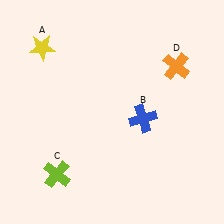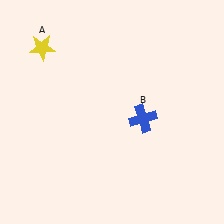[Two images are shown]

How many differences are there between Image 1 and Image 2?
There are 2 differences between the two images.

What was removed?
The lime cross (C), the orange cross (D) were removed in Image 2.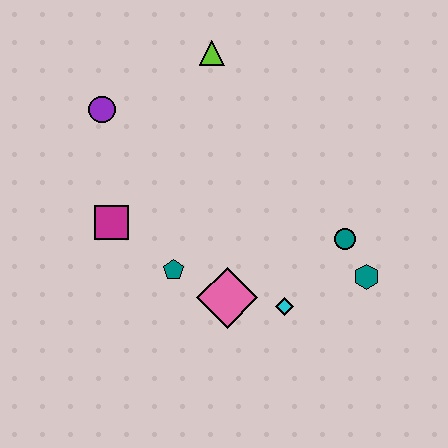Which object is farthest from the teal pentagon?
The lime triangle is farthest from the teal pentagon.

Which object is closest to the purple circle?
The magenta square is closest to the purple circle.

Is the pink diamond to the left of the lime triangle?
No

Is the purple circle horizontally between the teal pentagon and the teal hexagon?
No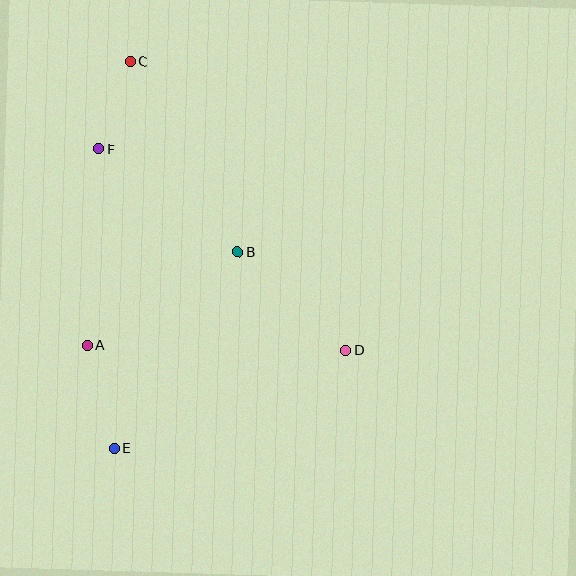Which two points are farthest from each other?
Points C and E are farthest from each other.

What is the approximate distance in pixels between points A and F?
The distance between A and F is approximately 197 pixels.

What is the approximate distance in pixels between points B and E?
The distance between B and E is approximately 232 pixels.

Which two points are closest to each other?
Points C and F are closest to each other.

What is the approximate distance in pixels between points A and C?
The distance between A and C is approximately 287 pixels.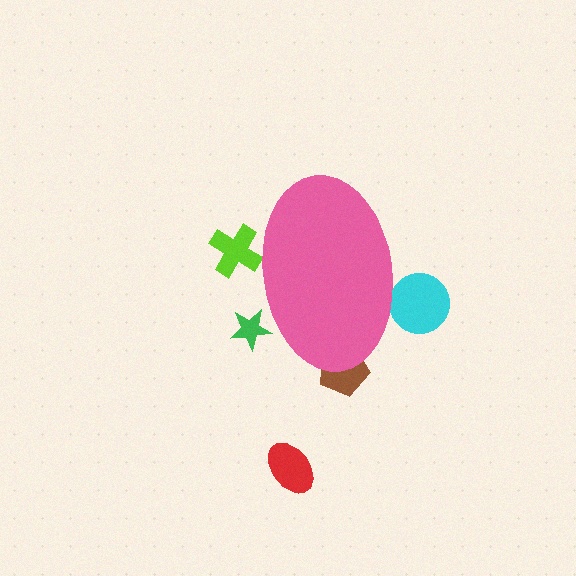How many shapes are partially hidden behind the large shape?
4 shapes are partially hidden.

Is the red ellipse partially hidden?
No, the red ellipse is fully visible.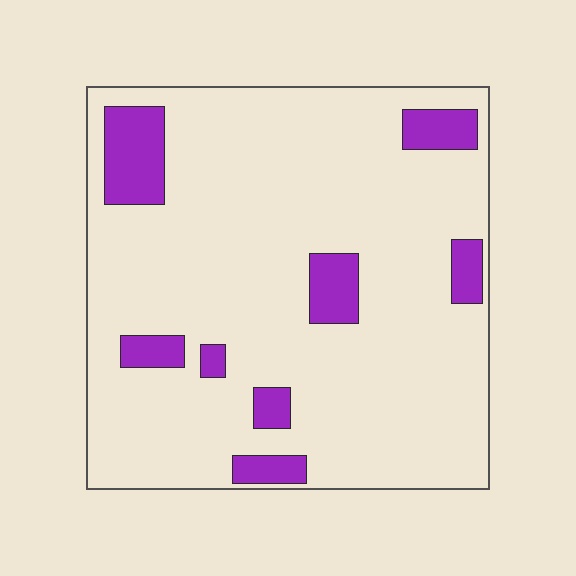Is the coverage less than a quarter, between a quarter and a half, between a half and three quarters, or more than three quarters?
Less than a quarter.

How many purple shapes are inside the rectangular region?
8.